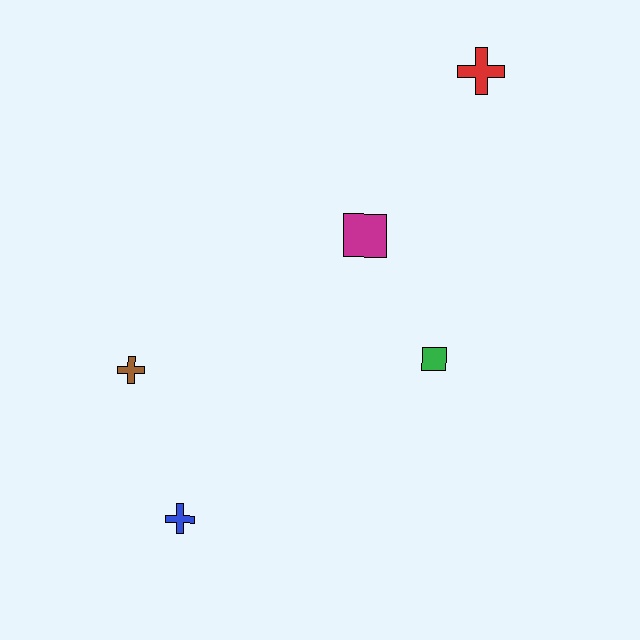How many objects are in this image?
There are 5 objects.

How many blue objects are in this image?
There is 1 blue object.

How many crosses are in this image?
There are 3 crosses.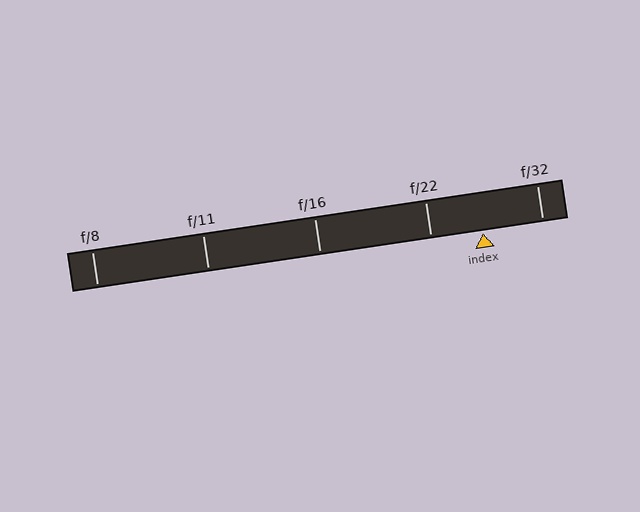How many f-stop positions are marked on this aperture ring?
There are 5 f-stop positions marked.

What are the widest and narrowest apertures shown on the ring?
The widest aperture shown is f/8 and the narrowest is f/32.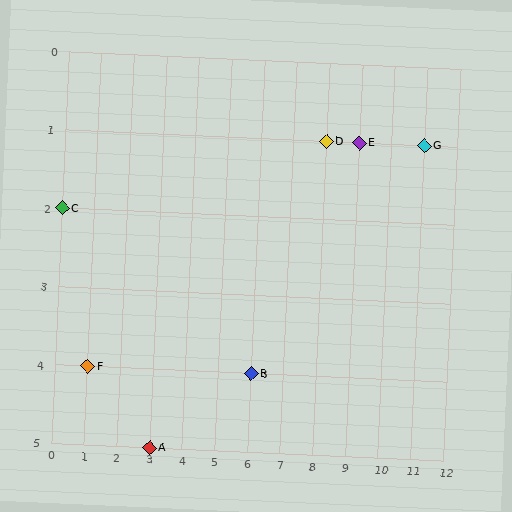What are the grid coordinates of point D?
Point D is at grid coordinates (8, 1).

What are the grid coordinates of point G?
Point G is at grid coordinates (11, 1).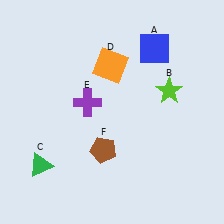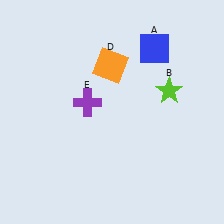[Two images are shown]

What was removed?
The brown pentagon (F), the green triangle (C) were removed in Image 2.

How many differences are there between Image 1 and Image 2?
There are 2 differences between the two images.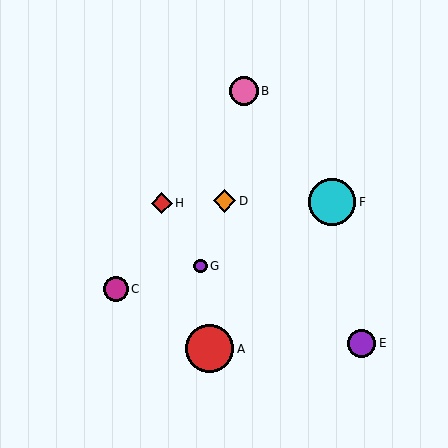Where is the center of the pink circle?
The center of the pink circle is at (244, 91).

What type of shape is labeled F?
Shape F is a cyan circle.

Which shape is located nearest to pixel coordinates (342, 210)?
The cyan circle (labeled F) at (332, 202) is nearest to that location.